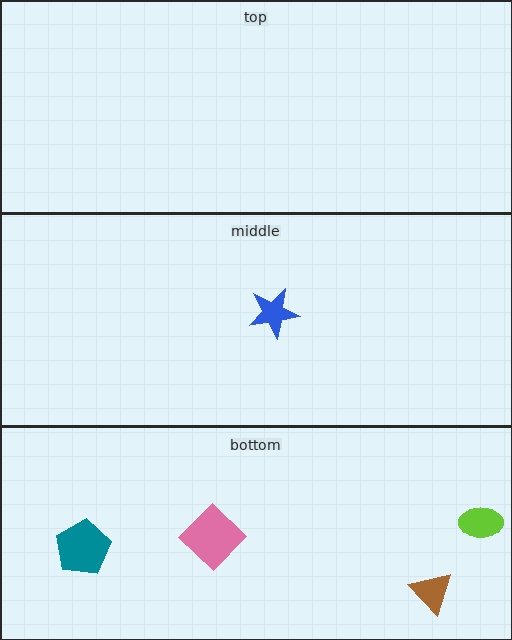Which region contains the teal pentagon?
The bottom region.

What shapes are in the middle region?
The blue star.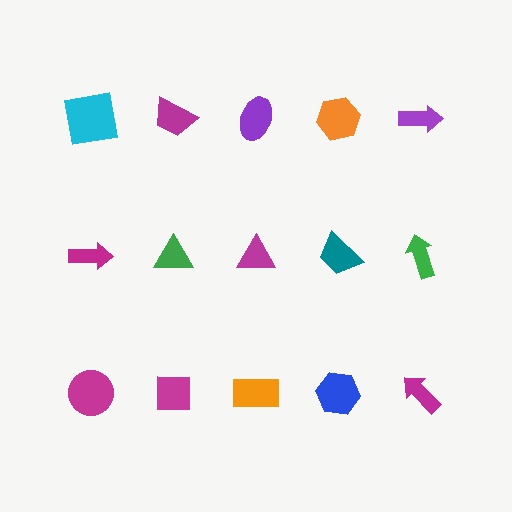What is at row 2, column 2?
A green triangle.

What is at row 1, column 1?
A cyan square.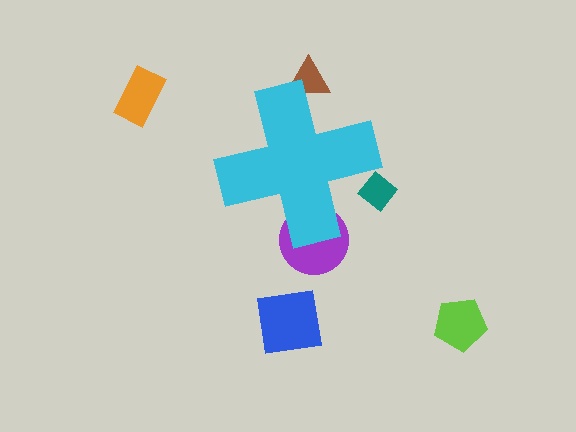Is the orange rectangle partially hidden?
No, the orange rectangle is fully visible.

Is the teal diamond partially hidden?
Yes, the teal diamond is partially hidden behind the cyan cross.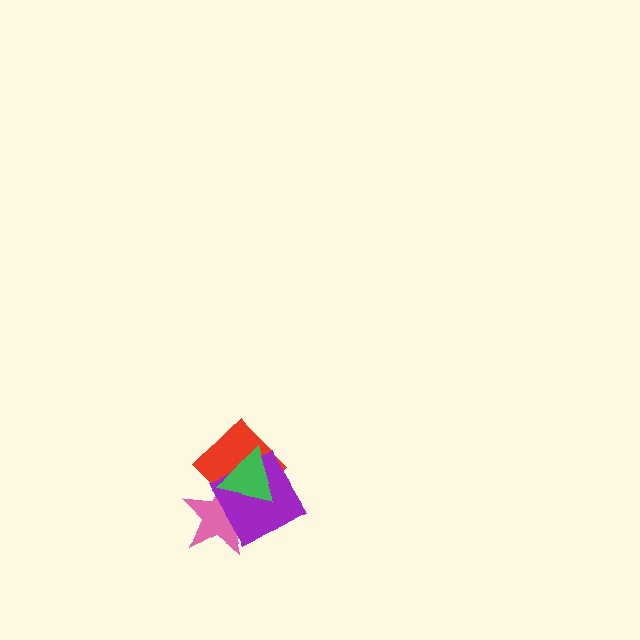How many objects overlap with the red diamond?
3 objects overlap with the red diamond.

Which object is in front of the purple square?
The green triangle is in front of the purple square.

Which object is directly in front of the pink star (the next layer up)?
The red diamond is directly in front of the pink star.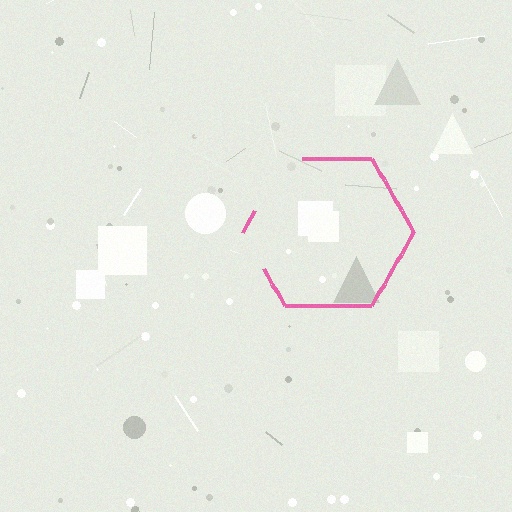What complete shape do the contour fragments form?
The contour fragments form a hexagon.